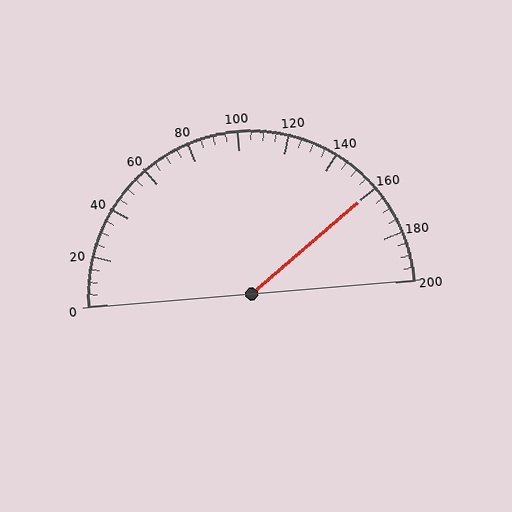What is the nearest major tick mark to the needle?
The nearest major tick mark is 160.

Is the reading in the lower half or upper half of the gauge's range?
The reading is in the upper half of the range (0 to 200).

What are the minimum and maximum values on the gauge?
The gauge ranges from 0 to 200.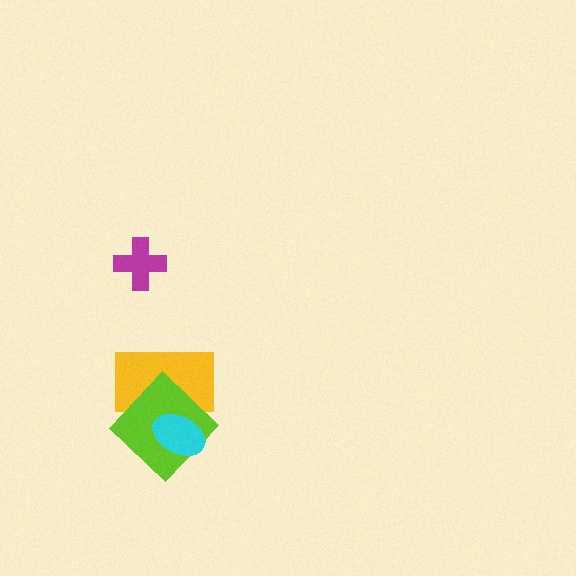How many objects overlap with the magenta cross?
0 objects overlap with the magenta cross.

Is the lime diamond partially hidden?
Yes, it is partially covered by another shape.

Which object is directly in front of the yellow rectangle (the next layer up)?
The lime diamond is directly in front of the yellow rectangle.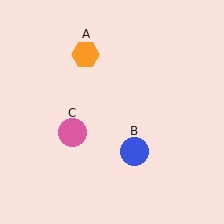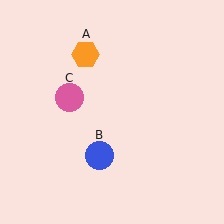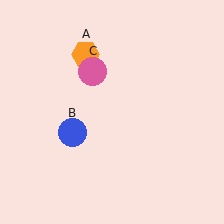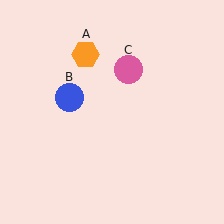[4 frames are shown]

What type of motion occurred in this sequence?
The blue circle (object B), pink circle (object C) rotated clockwise around the center of the scene.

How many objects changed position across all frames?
2 objects changed position: blue circle (object B), pink circle (object C).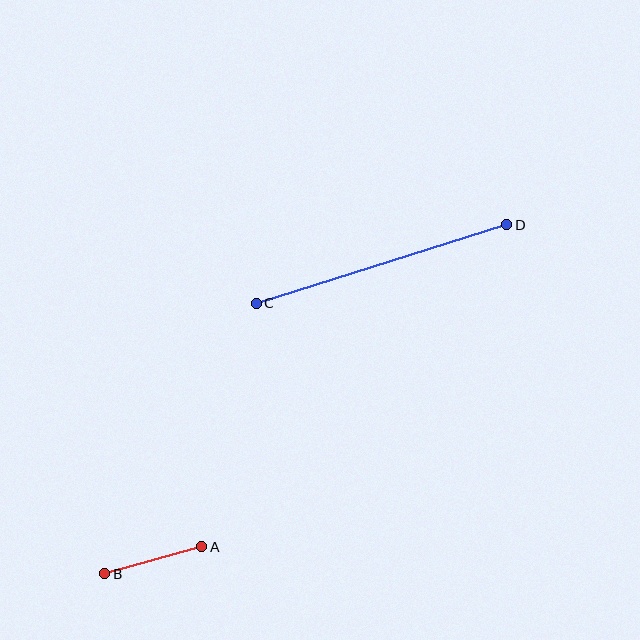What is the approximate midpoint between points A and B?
The midpoint is at approximately (153, 560) pixels.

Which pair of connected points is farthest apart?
Points C and D are farthest apart.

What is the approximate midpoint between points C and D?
The midpoint is at approximately (382, 264) pixels.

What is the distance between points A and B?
The distance is approximately 101 pixels.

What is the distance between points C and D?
The distance is approximately 262 pixels.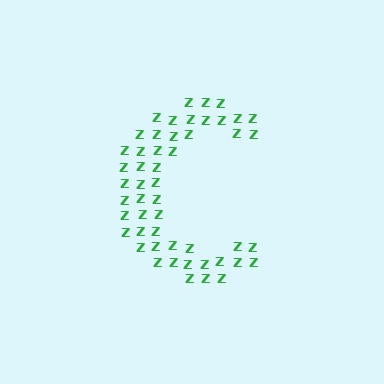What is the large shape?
The large shape is the letter C.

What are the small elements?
The small elements are letter Z's.